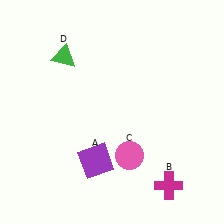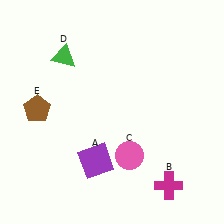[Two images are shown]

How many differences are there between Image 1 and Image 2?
There is 1 difference between the two images.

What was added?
A brown pentagon (E) was added in Image 2.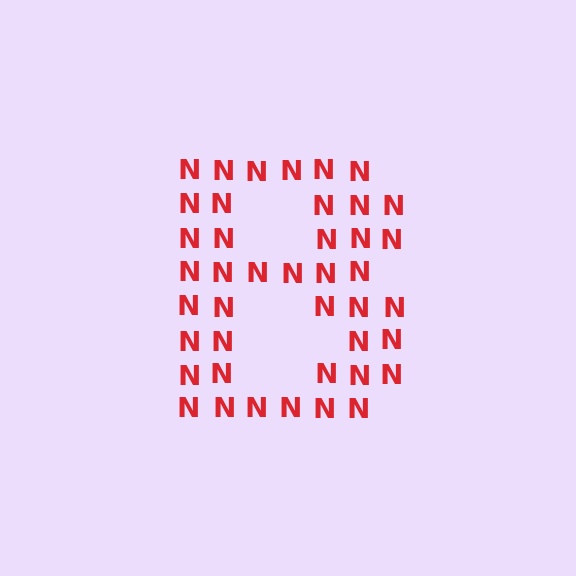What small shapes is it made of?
It is made of small letter N's.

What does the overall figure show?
The overall figure shows the letter B.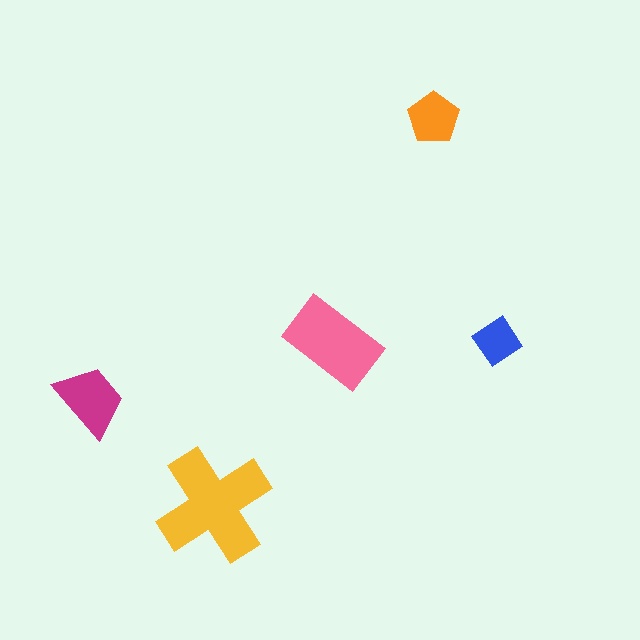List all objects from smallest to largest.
The blue diamond, the orange pentagon, the magenta trapezoid, the pink rectangle, the yellow cross.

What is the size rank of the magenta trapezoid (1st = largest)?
3rd.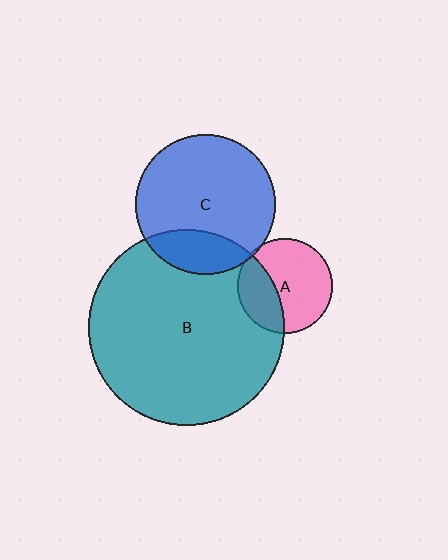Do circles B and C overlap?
Yes.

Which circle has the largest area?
Circle B (teal).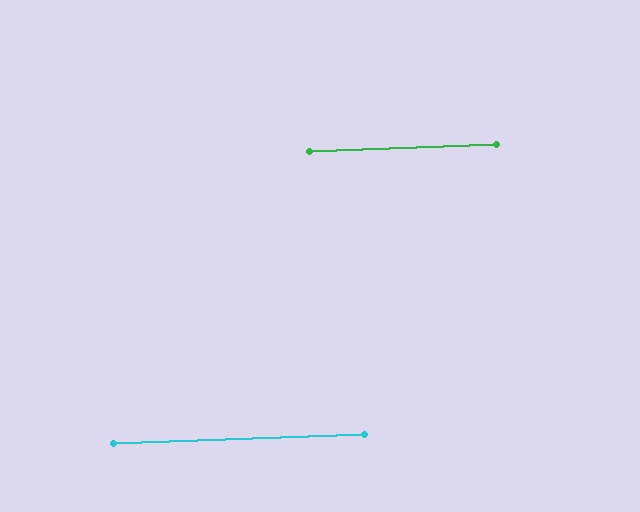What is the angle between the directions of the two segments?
Approximately 0 degrees.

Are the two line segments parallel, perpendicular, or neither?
Parallel — their directions differ by only 0.1°.